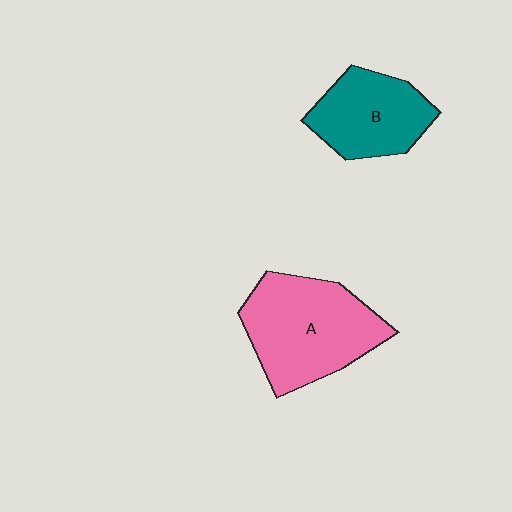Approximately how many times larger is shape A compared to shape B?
Approximately 1.4 times.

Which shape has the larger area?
Shape A (pink).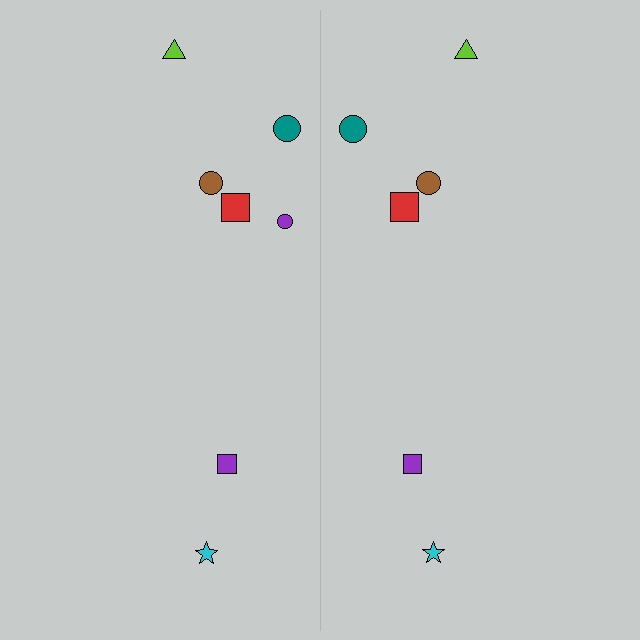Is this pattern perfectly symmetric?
No, the pattern is not perfectly symmetric. A purple circle is missing from the right side.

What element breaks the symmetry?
A purple circle is missing from the right side.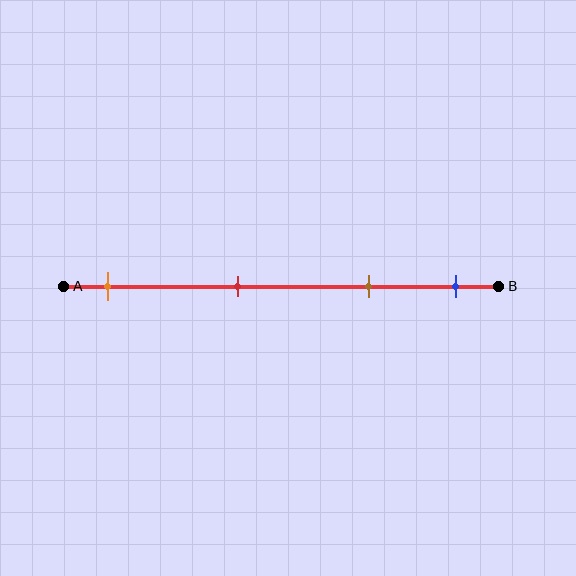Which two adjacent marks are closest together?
The brown and blue marks are the closest adjacent pair.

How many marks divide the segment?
There are 4 marks dividing the segment.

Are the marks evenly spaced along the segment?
No, the marks are not evenly spaced.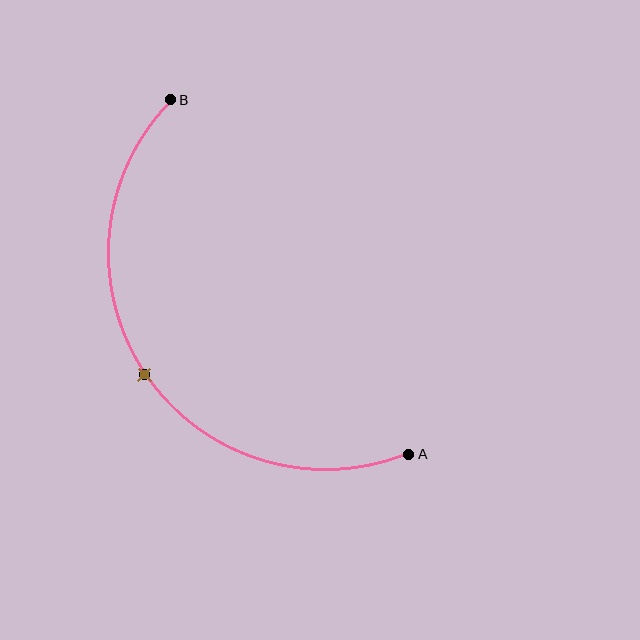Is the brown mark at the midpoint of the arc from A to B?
Yes. The brown mark lies on the arc at equal arc-length from both A and B — it is the arc midpoint.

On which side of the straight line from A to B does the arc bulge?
The arc bulges below and to the left of the straight line connecting A and B.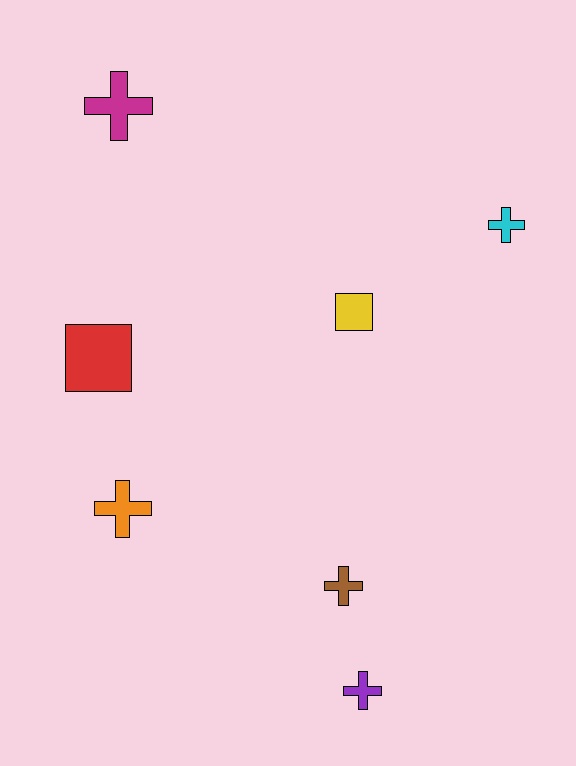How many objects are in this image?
There are 7 objects.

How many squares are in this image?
There are 2 squares.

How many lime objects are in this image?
There are no lime objects.